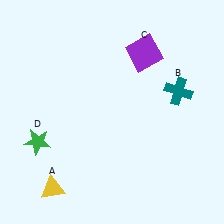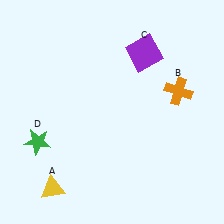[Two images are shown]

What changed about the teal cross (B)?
In Image 1, B is teal. In Image 2, it changed to orange.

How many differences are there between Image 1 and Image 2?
There is 1 difference between the two images.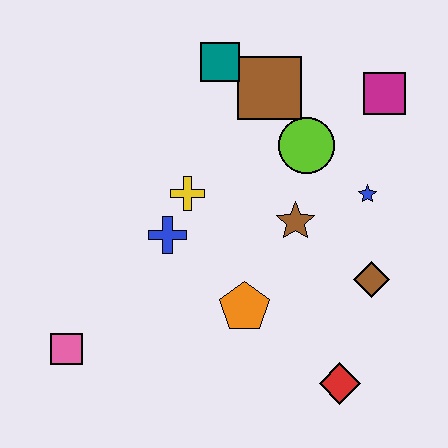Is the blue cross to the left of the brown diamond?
Yes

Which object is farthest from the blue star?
The pink square is farthest from the blue star.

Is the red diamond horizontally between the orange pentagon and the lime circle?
No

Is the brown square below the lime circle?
No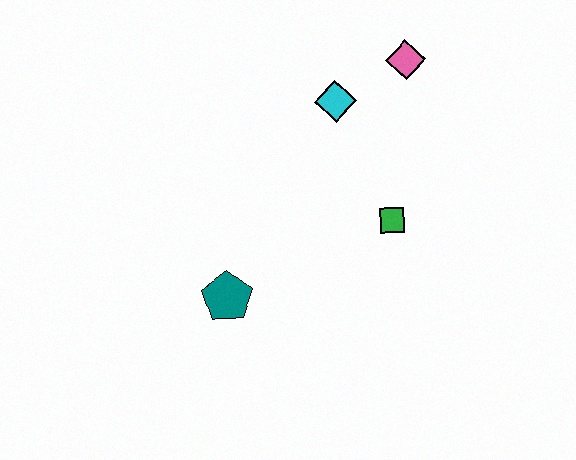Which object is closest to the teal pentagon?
The green square is closest to the teal pentagon.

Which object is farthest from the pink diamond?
The teal pentagon is farthest from the pink diamond.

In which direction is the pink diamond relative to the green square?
The pink diamond is above the green square.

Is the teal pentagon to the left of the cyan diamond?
Yes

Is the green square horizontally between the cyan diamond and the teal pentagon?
No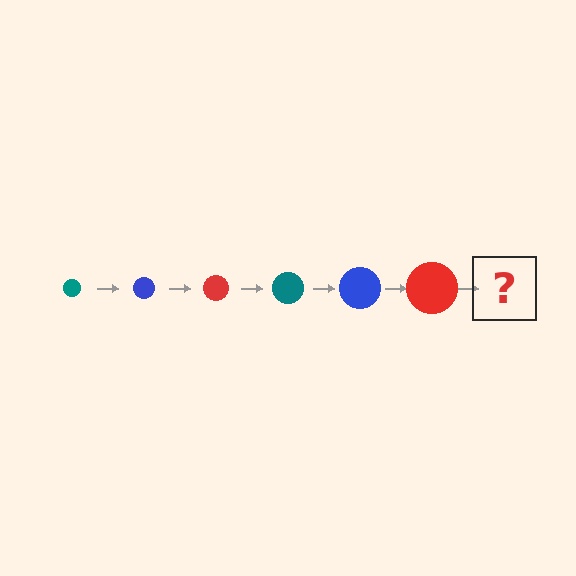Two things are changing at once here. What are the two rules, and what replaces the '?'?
The two rules are that the circle grows larger each step and the color cycles through teal, blue, and red. The '?' should be a teal circle, larger than the previous one.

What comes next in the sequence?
The next element should be a teal circle, larger than the previous one.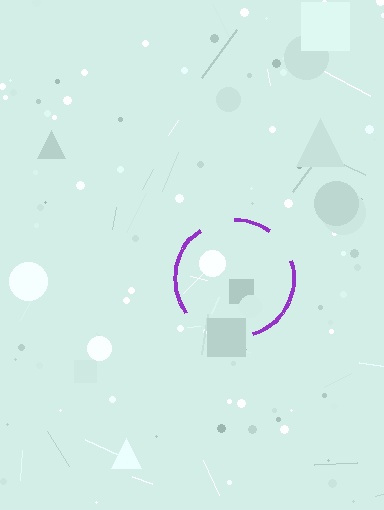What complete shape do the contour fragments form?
The contour fragments form a circle.